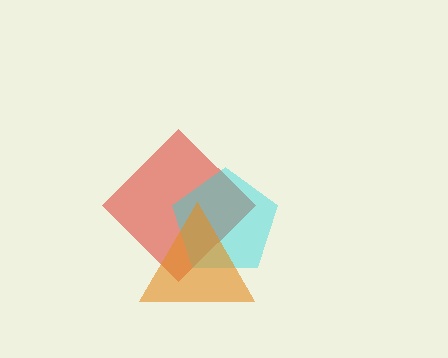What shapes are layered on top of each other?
The layered shapes are: a red diamond, a cyan pentagon, an orange triangle.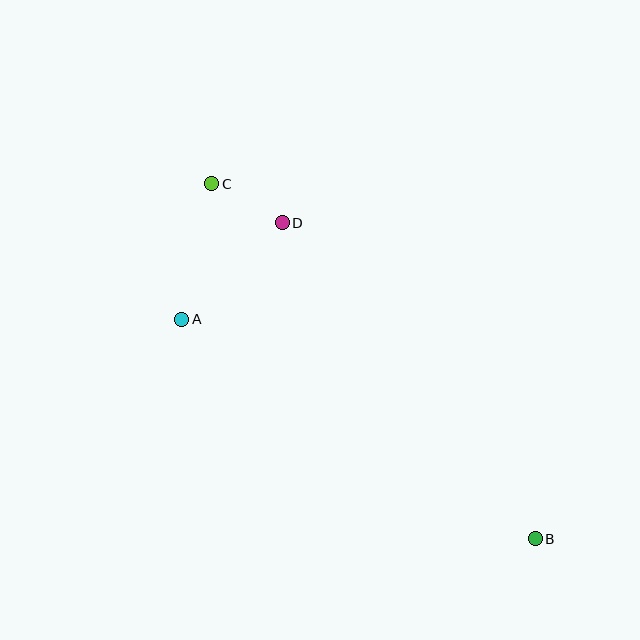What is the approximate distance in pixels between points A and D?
The distance between A and D is approximately 140 pixels.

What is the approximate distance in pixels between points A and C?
The distance between A and C is approximately 139 pixels.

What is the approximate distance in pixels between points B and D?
The distance between B and D is approximately 405 pixels.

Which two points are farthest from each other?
Points B and C are farthest from each other.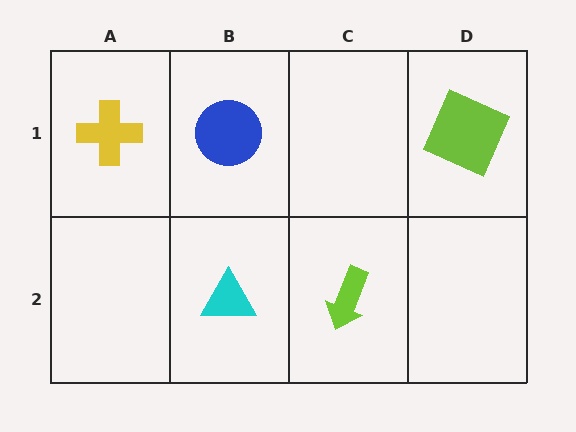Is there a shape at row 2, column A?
No, that cell is empty.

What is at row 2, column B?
A cyan triangle.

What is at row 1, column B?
A blue circle.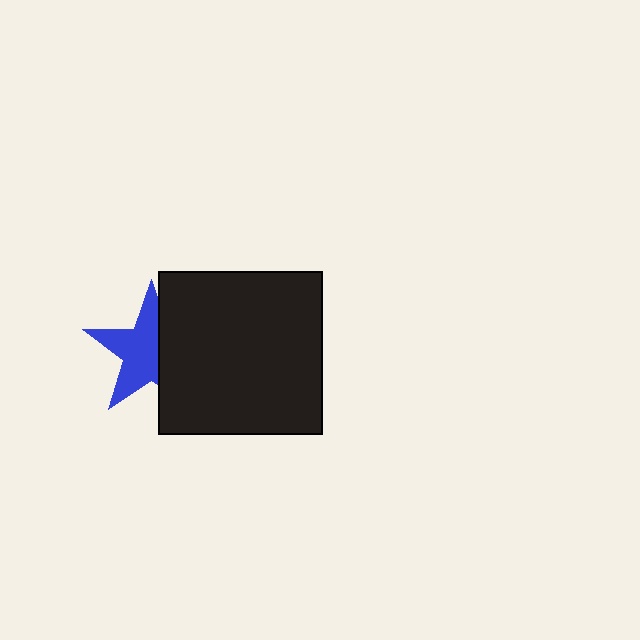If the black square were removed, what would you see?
You would see the complete blue star.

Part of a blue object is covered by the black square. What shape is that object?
It is a star.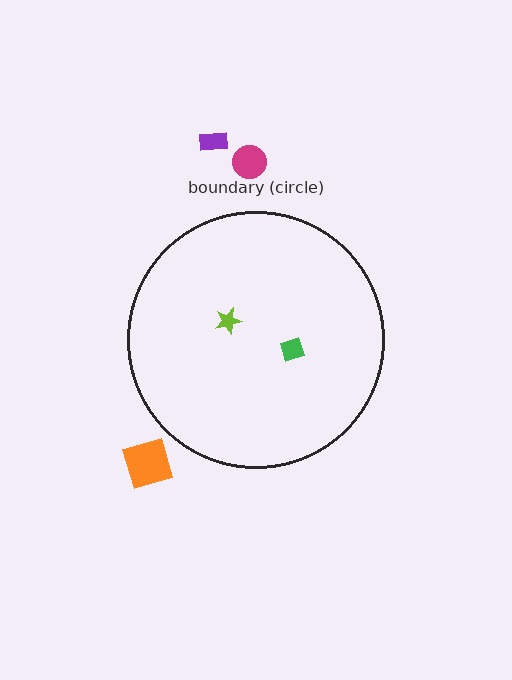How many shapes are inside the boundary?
2 inside, 3 outside.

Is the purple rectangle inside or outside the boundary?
Outside.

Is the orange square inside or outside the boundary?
Outside.